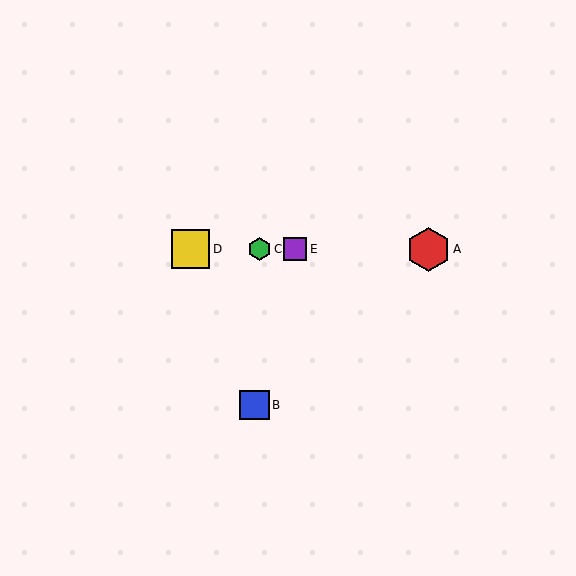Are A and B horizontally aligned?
No, A is at y≈249 and B is at y≈405.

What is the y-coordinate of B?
Object B is at y≈405.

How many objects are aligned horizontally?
4 objects (A, C, D, E) are aligned horizontally.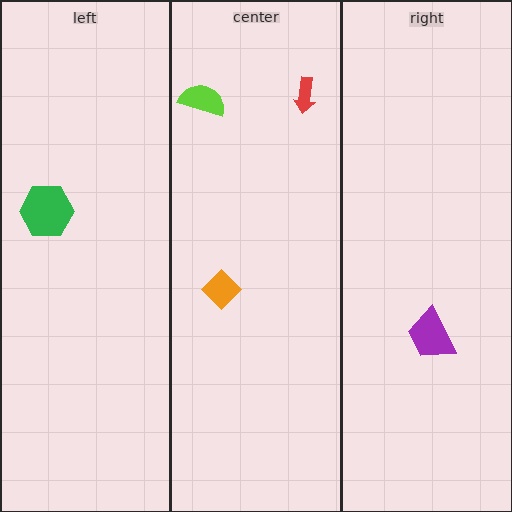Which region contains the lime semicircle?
The center region.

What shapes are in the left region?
The green hexagon.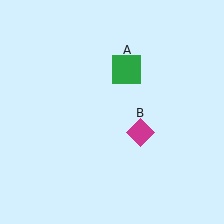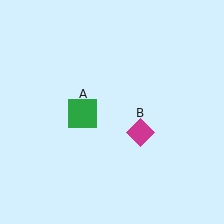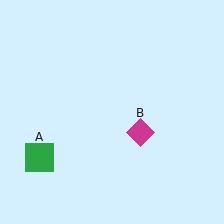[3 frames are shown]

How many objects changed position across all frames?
1 object changed position: green square (object A).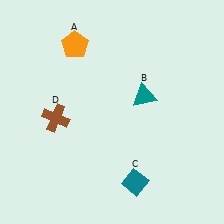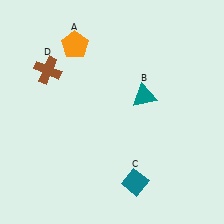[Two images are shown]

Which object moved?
The brown cross (D) moved up.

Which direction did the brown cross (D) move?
The brown cross (D) moved up.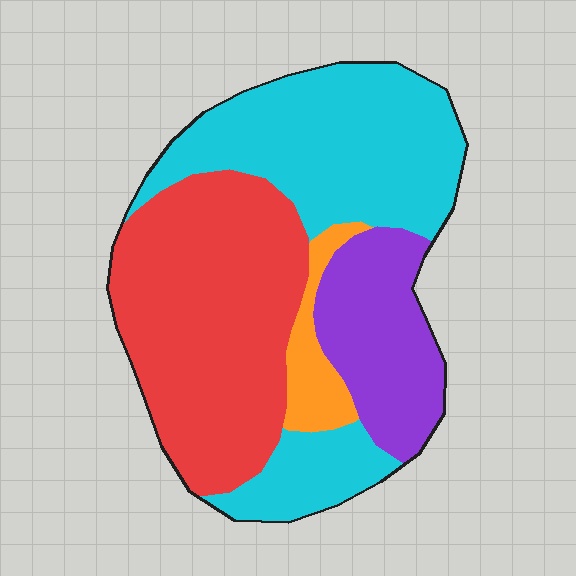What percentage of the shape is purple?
Purple covers 17% of the shape.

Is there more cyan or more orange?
Cyan.